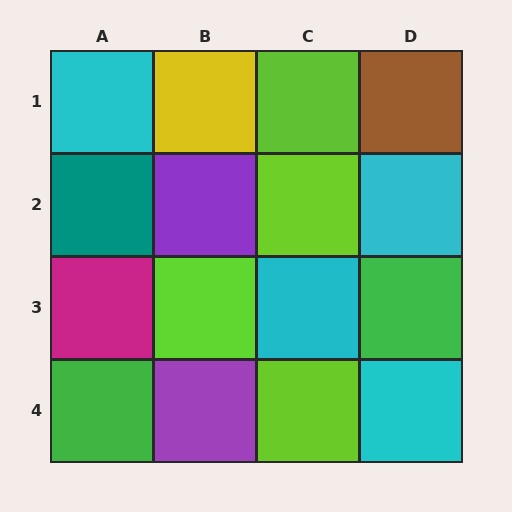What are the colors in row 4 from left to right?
Green, purple, lime, cyan.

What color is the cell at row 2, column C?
Lime.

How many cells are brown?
1 cell is brown.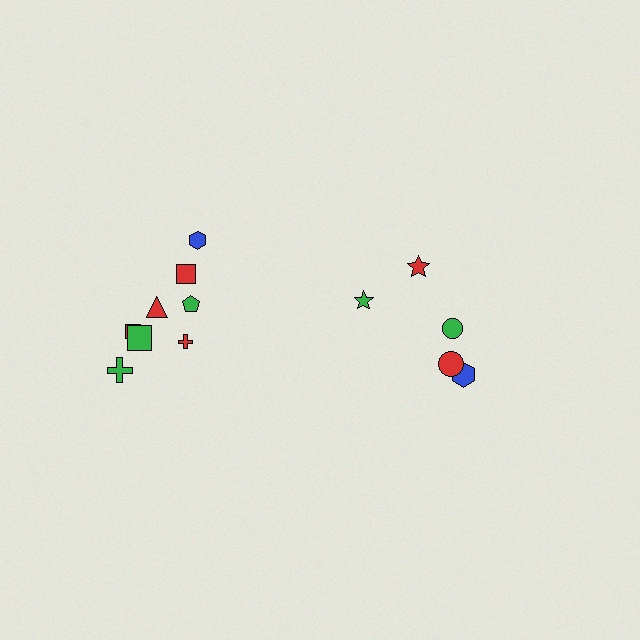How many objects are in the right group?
There are 5 objects.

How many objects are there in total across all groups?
There are 13 objects.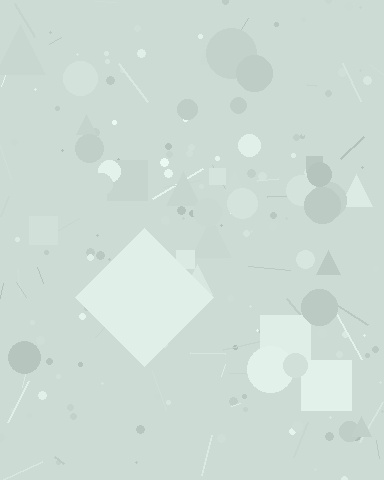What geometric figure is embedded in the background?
A diamond is embedded in the background.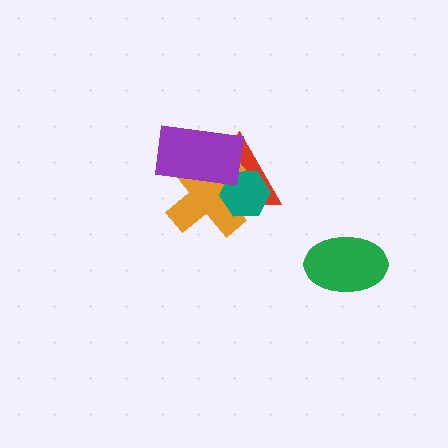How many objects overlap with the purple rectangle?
3 objects overlap with the purple rectangle.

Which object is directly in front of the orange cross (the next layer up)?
The teal hexagon is directly in front of the orange cross.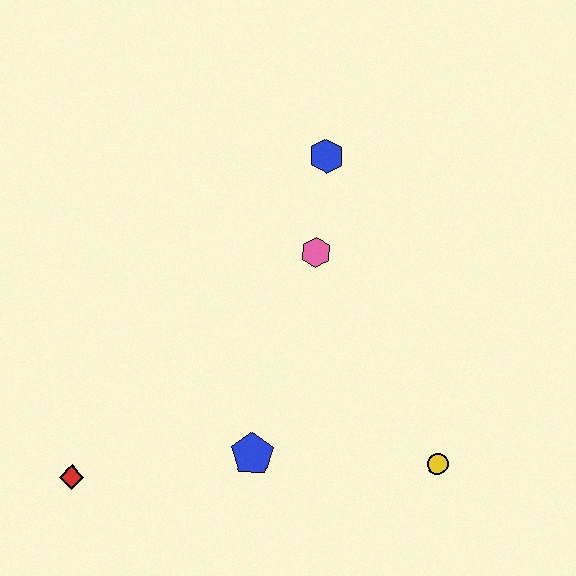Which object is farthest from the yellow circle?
The red diamond is farthest from the yellow circle.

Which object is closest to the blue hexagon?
The pink hexagon is closest to the blue hexagon.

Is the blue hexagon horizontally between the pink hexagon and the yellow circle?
Yes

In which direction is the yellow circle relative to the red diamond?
The yellow circle is to the right of the red diamond.